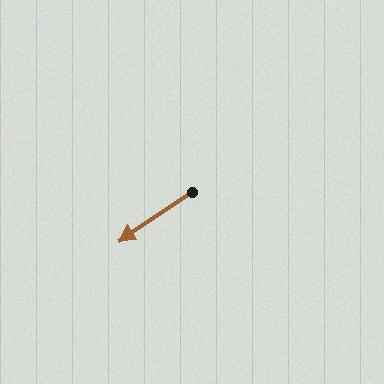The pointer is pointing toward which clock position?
Roughly 8 o'clock.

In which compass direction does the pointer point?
Southwest.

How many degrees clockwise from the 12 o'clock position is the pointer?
Approximately 236 degrees.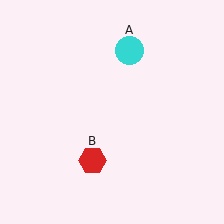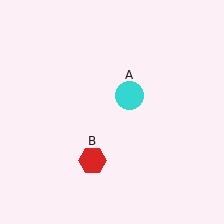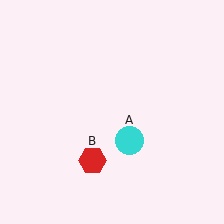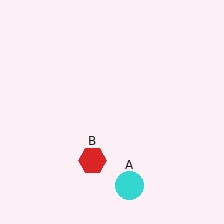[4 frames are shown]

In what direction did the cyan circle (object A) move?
The cyan circle (object A) moved down.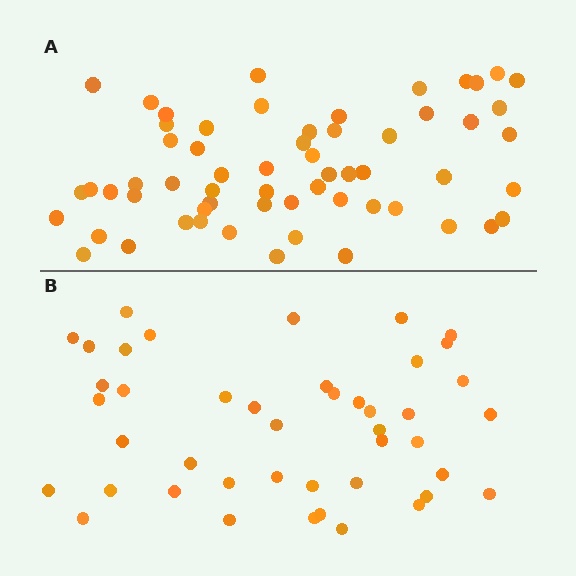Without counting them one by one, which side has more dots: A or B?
Region A (the top region) has more dots.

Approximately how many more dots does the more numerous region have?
Region A has approximately 15 more dots than region B.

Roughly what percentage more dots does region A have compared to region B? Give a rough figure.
About 35% more.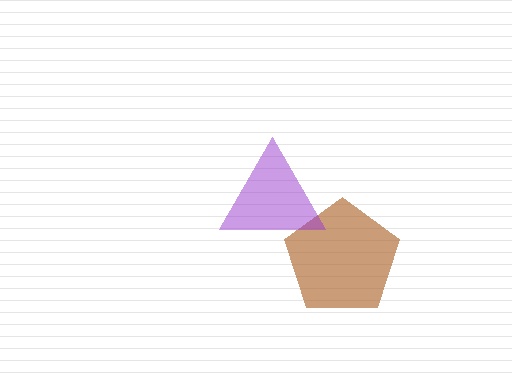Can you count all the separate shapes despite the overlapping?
Yes, there are 2 separate shapes.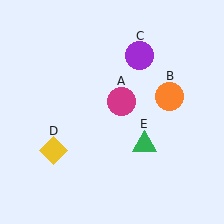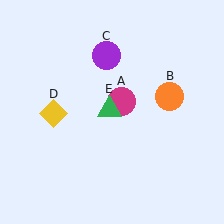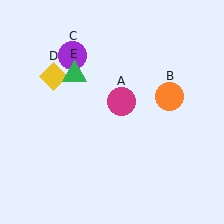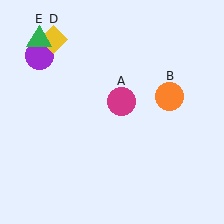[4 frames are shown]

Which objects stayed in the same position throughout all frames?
Magenta circle (object A) and orange circle (object B) remained stationary.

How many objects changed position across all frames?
3 objects changed position: purple circle (object C), yellow diamond (object D), green triangle (object E).